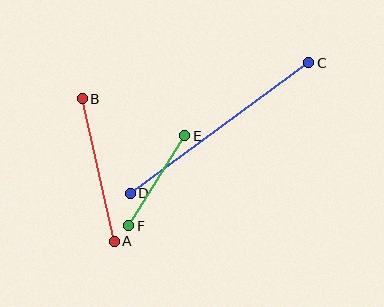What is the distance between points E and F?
The distance is approximately 106 pixels.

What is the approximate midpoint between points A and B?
The midpoint is at approximately (98, 170) pixels.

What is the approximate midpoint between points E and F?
The midpoint is at approximately (157, 181) pixels.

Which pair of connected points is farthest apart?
Points C and D are farthest apart.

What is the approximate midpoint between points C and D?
The midpoint is at approximately (220, 128) pixels.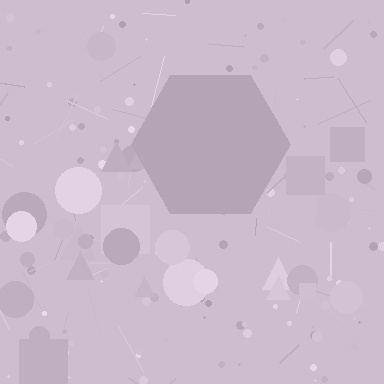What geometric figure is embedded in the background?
A hexagon is embedded in the background.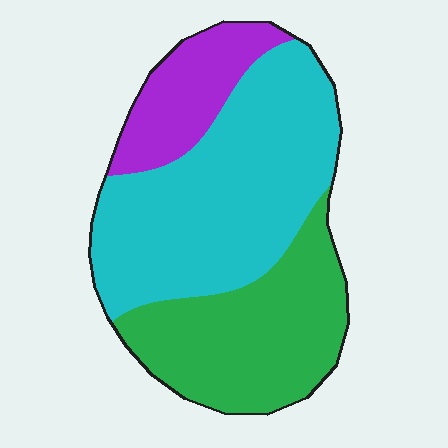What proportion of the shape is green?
Green covers around 35% of the shape.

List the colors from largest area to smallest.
From largest to smallest: cyan, green, purple.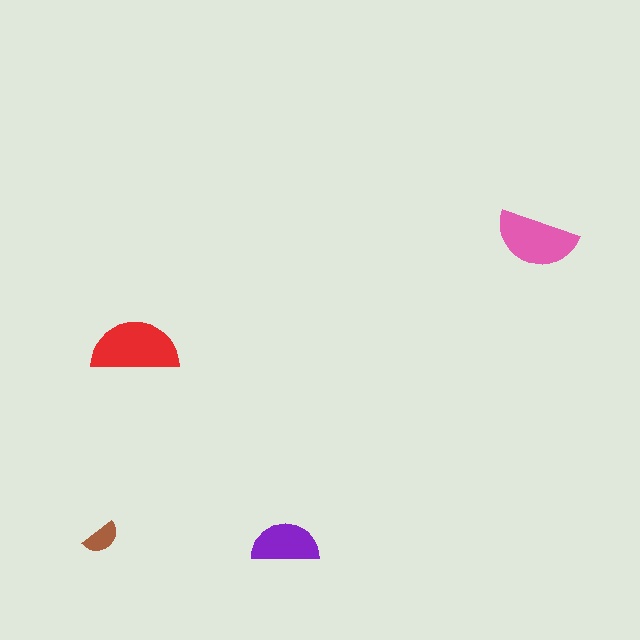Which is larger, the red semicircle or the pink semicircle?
The red one.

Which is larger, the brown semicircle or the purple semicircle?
The purple one.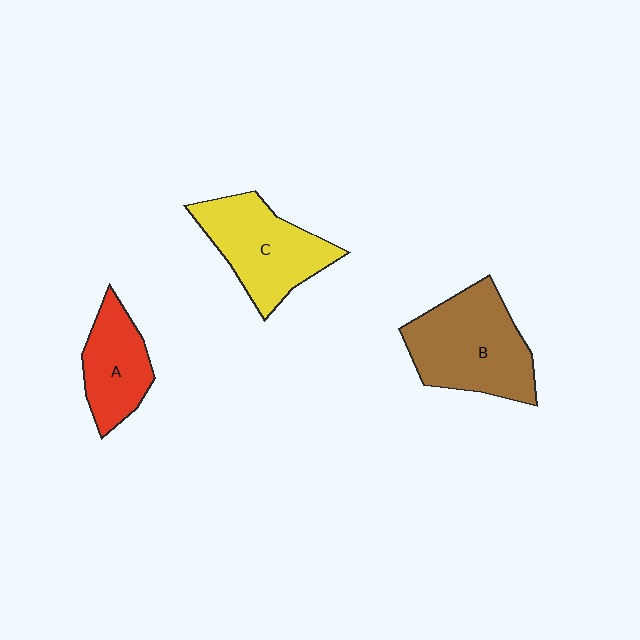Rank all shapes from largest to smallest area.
From largest to smallest: B (brown), C (yellow), A (red).